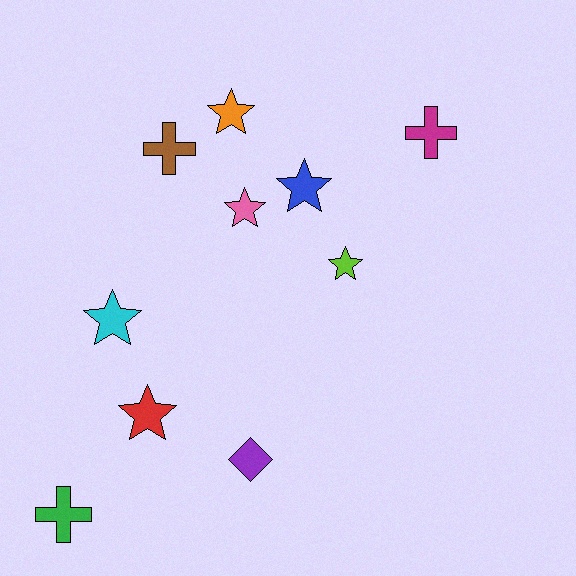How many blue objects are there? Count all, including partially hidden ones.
There is 1 blue object.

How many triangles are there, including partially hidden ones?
There are no triangles.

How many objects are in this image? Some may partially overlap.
There are 10 objects.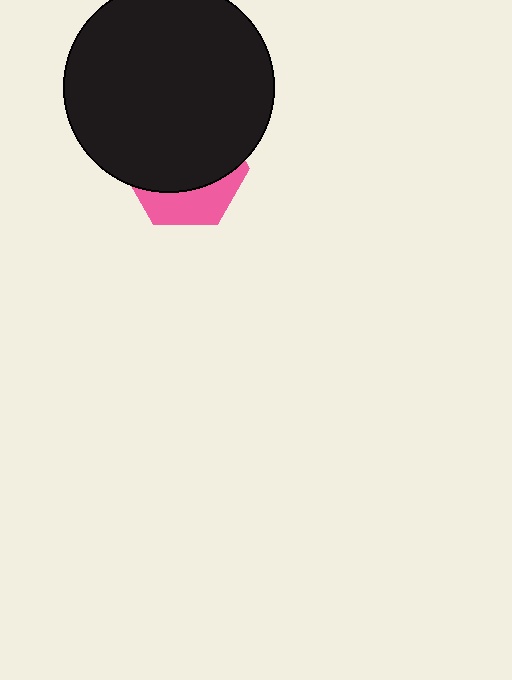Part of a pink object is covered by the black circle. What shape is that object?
It is a hexagon.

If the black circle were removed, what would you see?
You would see the complete pink hexagon.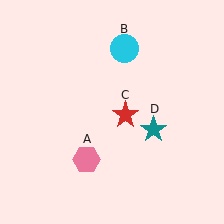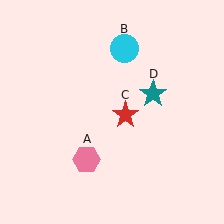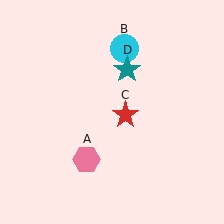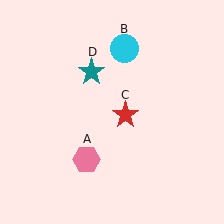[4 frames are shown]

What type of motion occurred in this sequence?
The teal star (object D) rotated counterclockwise around the center of the scene.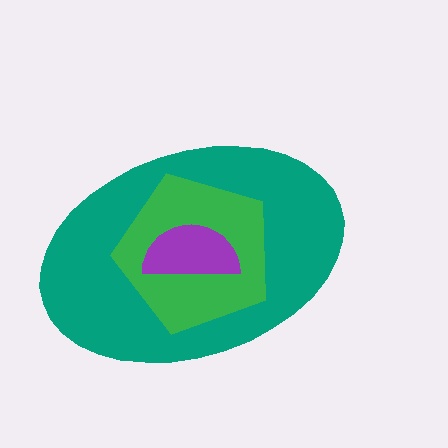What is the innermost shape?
The purple semicircle.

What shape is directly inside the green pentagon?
The purple semicircle.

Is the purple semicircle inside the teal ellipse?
Yes.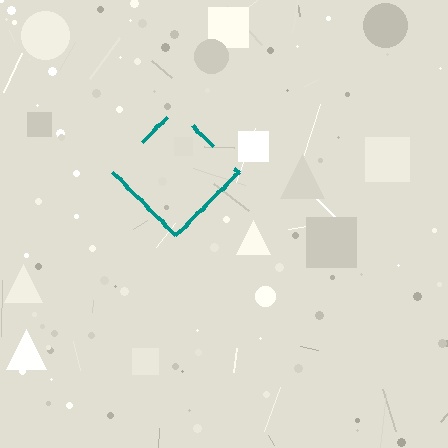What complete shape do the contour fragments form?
The contour fragments form a diamond.